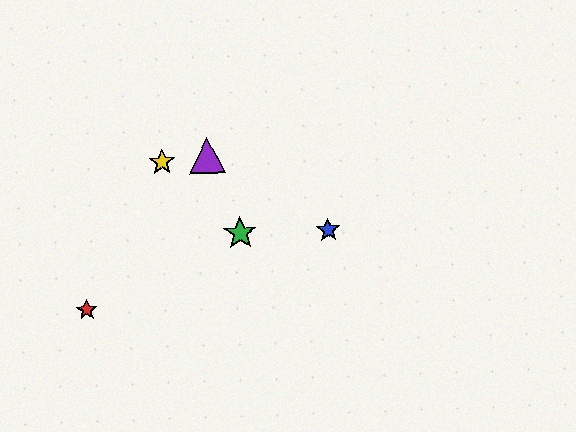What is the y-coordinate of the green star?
The green star is at y≈233.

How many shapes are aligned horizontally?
2 shapes (the blue star, the green star) are aligned horizontally.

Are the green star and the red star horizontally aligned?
No, the green star is at y≈233 and the red star is at y≈310.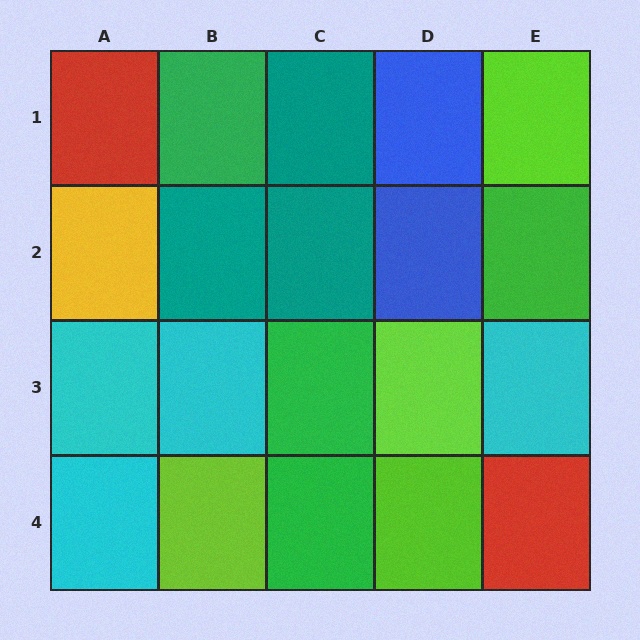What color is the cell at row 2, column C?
Teal.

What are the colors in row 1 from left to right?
Red, green, teal, blue, lime.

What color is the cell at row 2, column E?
Green.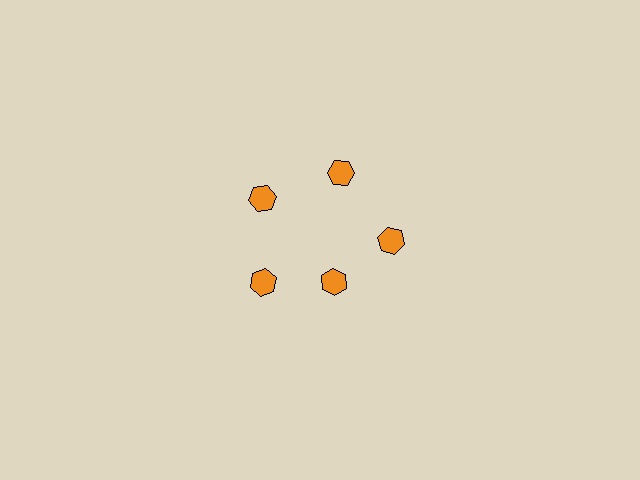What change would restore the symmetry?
The symmetry would be restored by moving it outward, back onto the ring so that all 5 hexagons sit at equal angles and equal distance from the center.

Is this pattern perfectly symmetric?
No. The 5 orange hexagons are arranged in a ring, but one element near the 5 o'clock position is pulled inward toward the center, breaking the 5-fold rotational symmetry.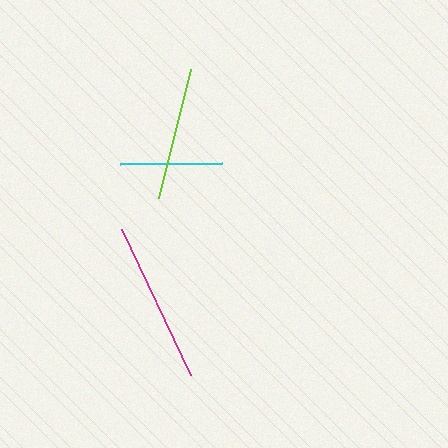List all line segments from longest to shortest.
From longest to shortest: magenta, lime, cyan.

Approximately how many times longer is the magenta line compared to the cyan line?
The magenta line is approximately 1.6 times the length of the cyan line.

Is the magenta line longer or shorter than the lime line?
The magenta line is longer than the lime line.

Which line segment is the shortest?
The cyan line is the shortest at approximately 102 pixels.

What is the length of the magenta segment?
The magenta segment is approximately 161 pixels long.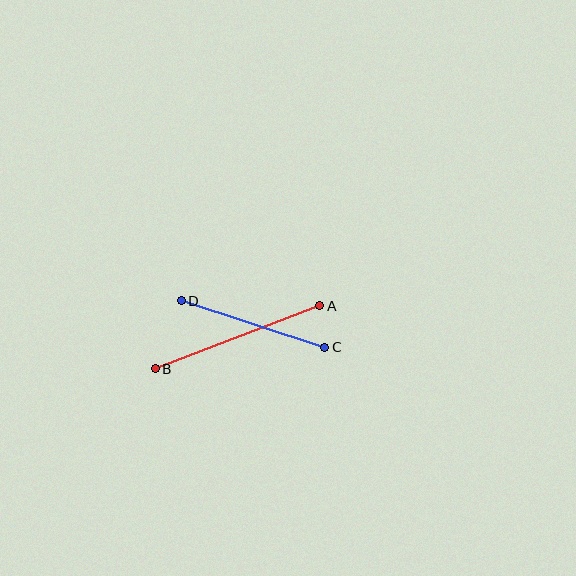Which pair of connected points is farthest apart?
Points A and B are farthest apart.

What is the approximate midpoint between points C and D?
The midpoint is at approximately (253, 324) pixels.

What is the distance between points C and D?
The distance is approximately 151 pixels.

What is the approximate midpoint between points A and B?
The midpoint is at approximately (237, 337) pixels.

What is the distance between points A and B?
The distance is approximately 176 pixels.